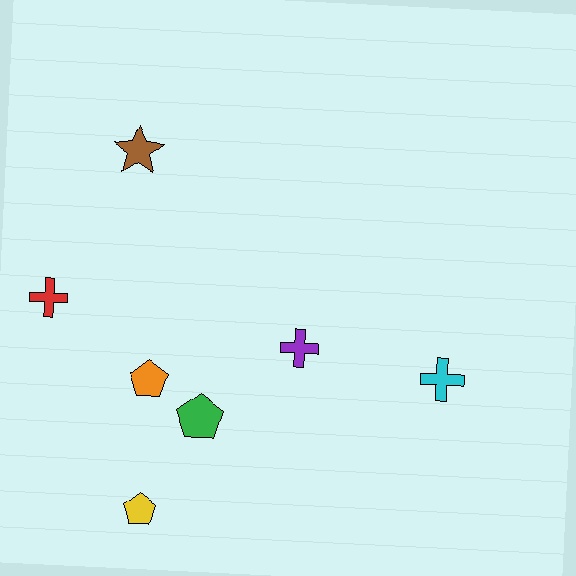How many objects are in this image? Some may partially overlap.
There are 7 objects.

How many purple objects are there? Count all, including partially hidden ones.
There is 1 purple object.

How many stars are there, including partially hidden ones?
There is 1 star.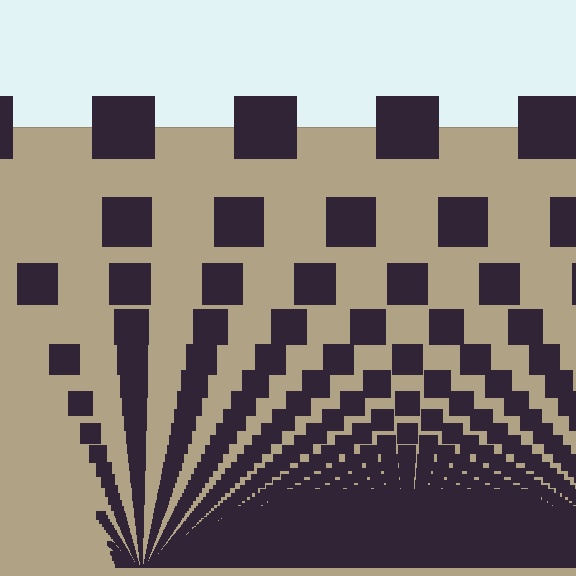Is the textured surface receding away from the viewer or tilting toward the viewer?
The surface appears to tilt toward the viewer. Texture elements get larger and sparser toward the top.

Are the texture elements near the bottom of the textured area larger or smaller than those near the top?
Smaller. The gradient is inverted — elements near the bottom are smaller and denser.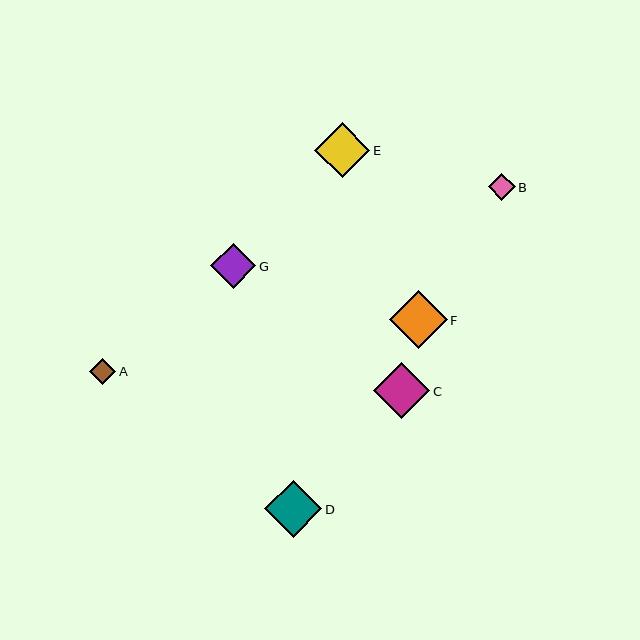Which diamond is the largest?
Diamond F is the largest with a size of approximately 58 pixels.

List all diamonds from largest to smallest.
From largest to smallest: F, D, C, E, G, A, B.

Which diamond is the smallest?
Diamond B is the smallest with a size of approximately 27 pixels.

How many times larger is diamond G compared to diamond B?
Diamond G is approximately 1.7 times the size of diamond B.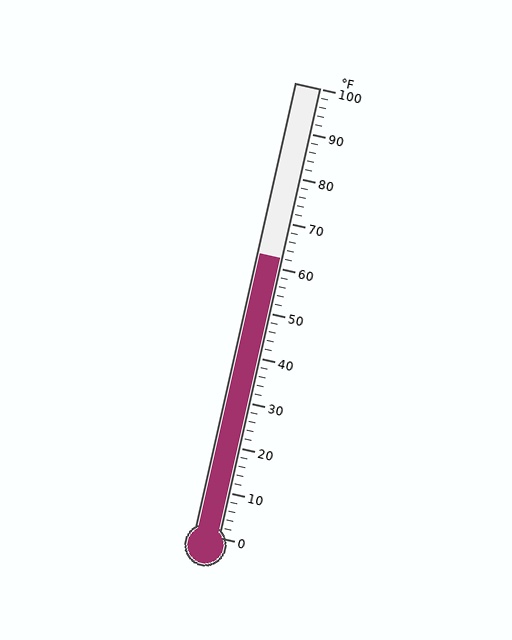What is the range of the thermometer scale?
The thermometer scale ranges from 0°F to 100°F.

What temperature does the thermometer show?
The thermometer shows approximately 62°F.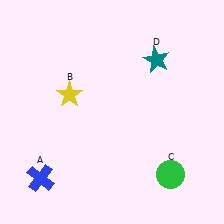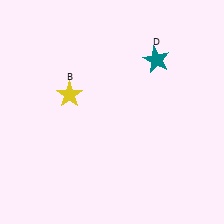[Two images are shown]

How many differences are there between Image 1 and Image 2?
There are 2 differences between the two images.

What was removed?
The green circle (C), the blue cross (A) were removed in Image 2.